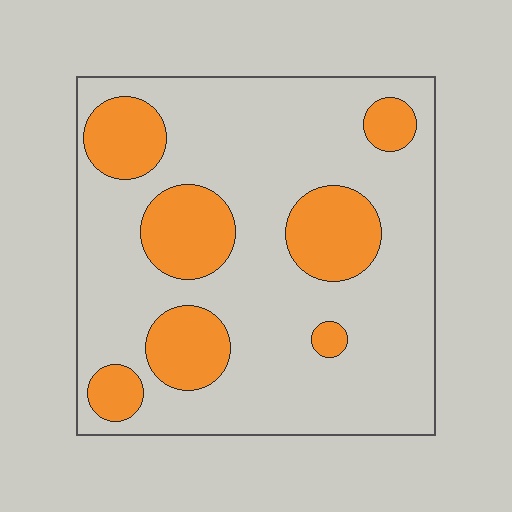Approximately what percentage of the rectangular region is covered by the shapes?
Approximately 25%.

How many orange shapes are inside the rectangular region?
7.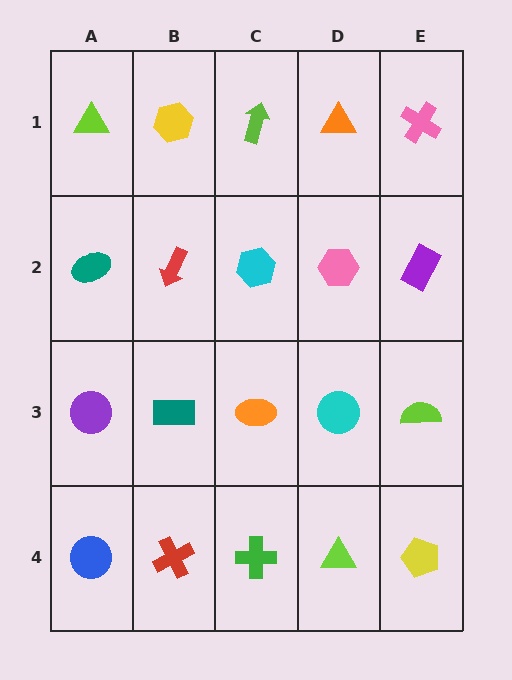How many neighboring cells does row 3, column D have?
4.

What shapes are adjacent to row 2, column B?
A yellow hexagon (row 1, column B), a teal rectangle (row 3, column B), a teal ellipse (row 2, column A), a cyan hexagon (row 2, column C).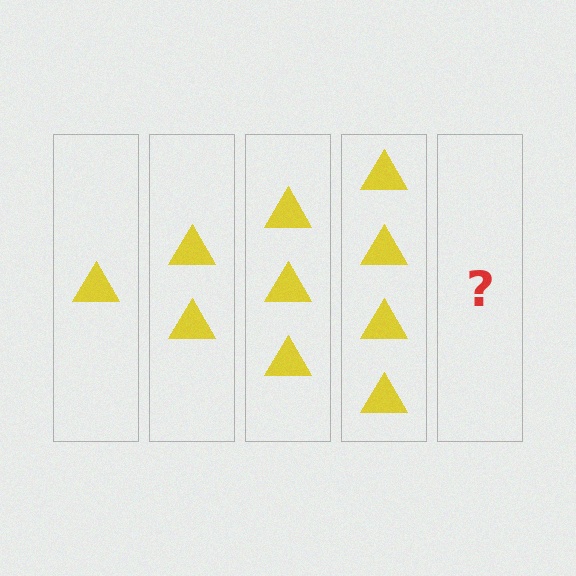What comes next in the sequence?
The next element should be 5 triangles.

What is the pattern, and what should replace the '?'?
The pattern is that each step adds one more triangle. The '?' should be 5 triangles.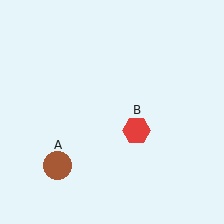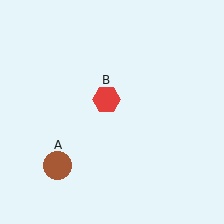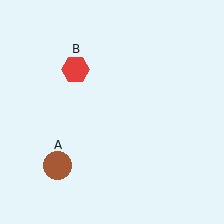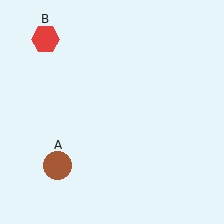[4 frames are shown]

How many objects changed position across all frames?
1 object changed position: red hexagon (object B).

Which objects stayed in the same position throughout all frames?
Brown circle (object A) remained stationary.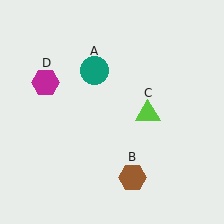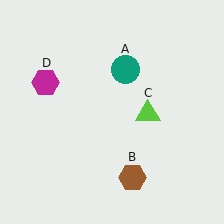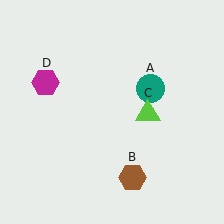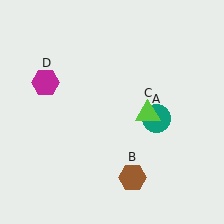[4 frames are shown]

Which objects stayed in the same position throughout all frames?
Brown hexagon (object B) and lime triangle (object C) and magenta hexagon (object D) remained stationary.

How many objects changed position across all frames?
1 object changed position: teal circle (object A).